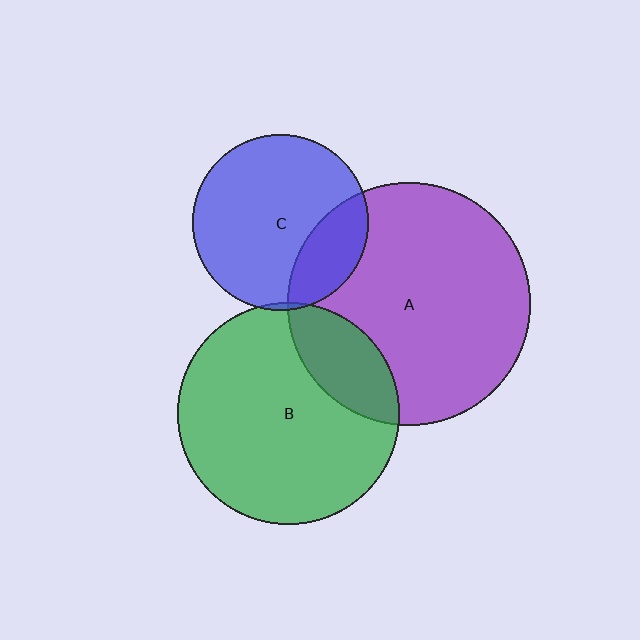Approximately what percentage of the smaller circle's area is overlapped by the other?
Approximately 5%.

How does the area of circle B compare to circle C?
Approximately 1.6 times.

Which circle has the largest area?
Circle A (purple).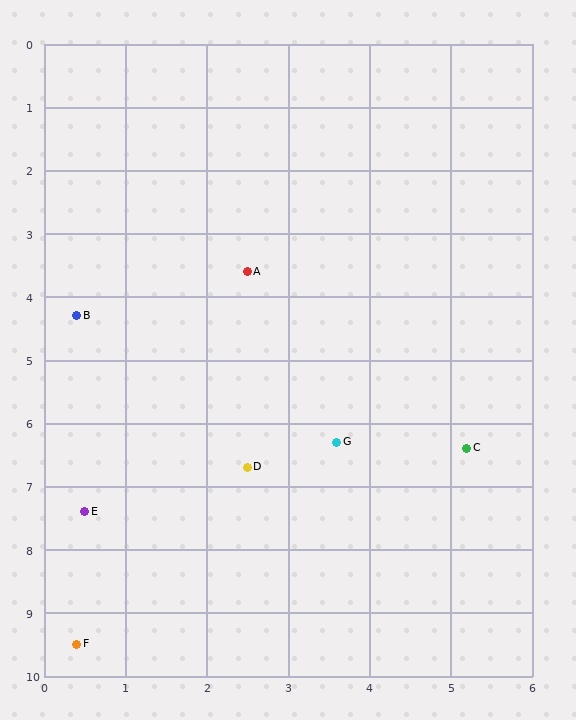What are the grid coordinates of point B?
Point B is at approximately (0.4, 4.3).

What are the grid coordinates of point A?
Point A is at approximately (2.5, 3.6).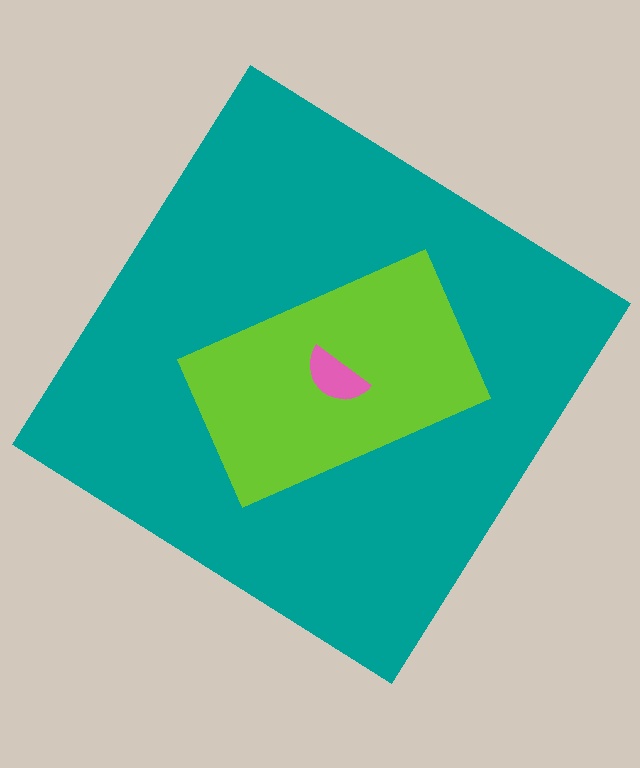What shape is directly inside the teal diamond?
The lime rectangle.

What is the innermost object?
The pink semicircle.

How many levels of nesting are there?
3.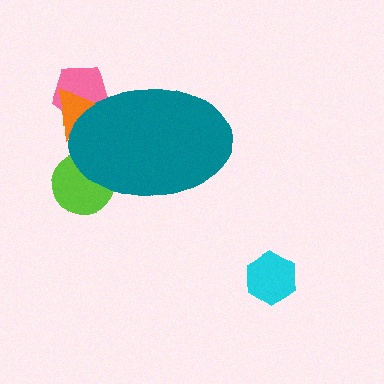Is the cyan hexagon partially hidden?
No, the cyan hexagon is fully visible.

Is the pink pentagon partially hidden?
Yes, the pink pentagon is partially hidden behind the teal ellipse.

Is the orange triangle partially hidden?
Yes, the orange triangle is partially hidden behind the teal ellipse.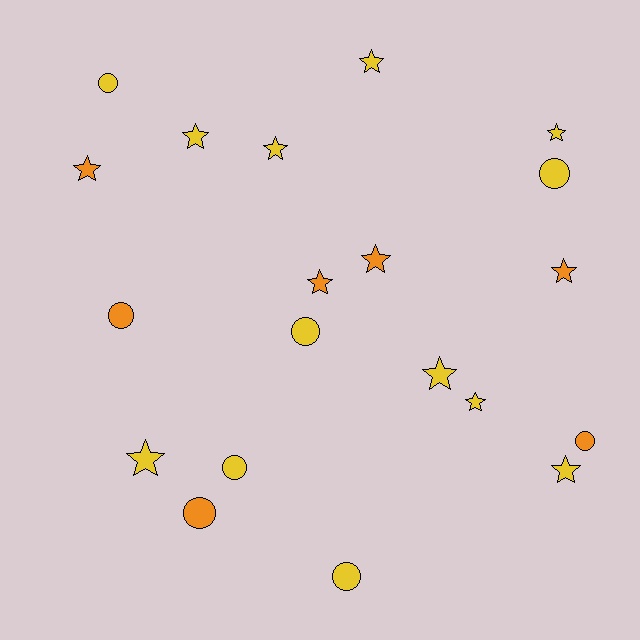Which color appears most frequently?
Yellow, with 13 objects.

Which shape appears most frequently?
Star, with 12 objects.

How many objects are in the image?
There are 20 objects.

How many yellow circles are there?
There are 5 yellow circles.